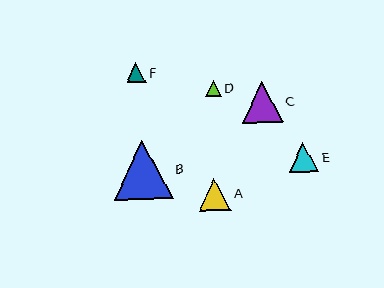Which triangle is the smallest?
Triangle D is the smallest with a size of approximately 16 pixels.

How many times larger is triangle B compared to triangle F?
Triangle B is approximately 3.0 times the size of triangle F.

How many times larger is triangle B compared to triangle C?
Triangle B is approximately 1.4 times the size of triangle C.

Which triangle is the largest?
Triangle B is the largest with a size of approximately 59 pixels.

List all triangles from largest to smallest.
From largest to smallest: B, C, A, E, F, D.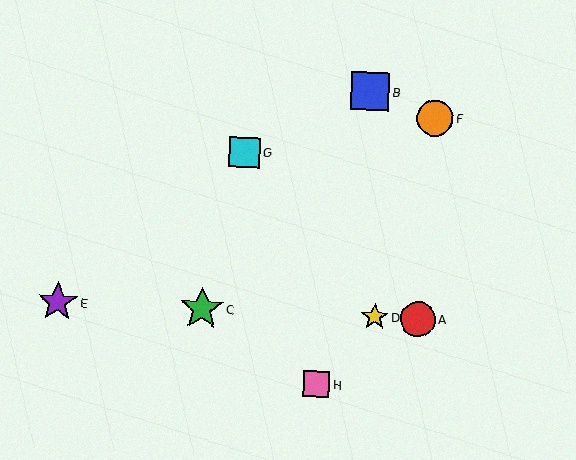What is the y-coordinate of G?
Object G is at y≈152.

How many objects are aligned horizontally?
4 objects (A, C, D, E) are aligned horizontally.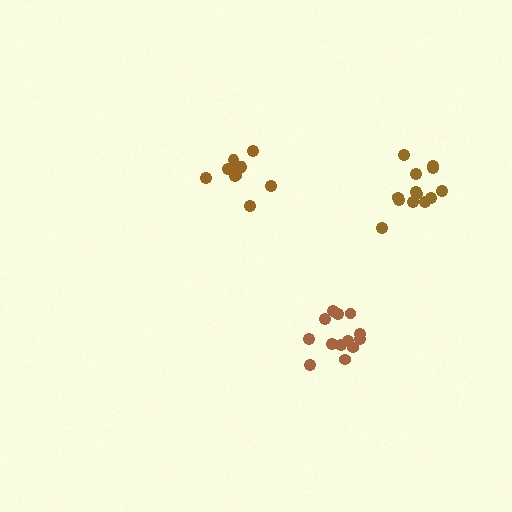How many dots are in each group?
Group 1: 13 dots, Group 2: 10 dots, Group 3: 13 dots (36 total).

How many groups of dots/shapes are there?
There are 3 groups.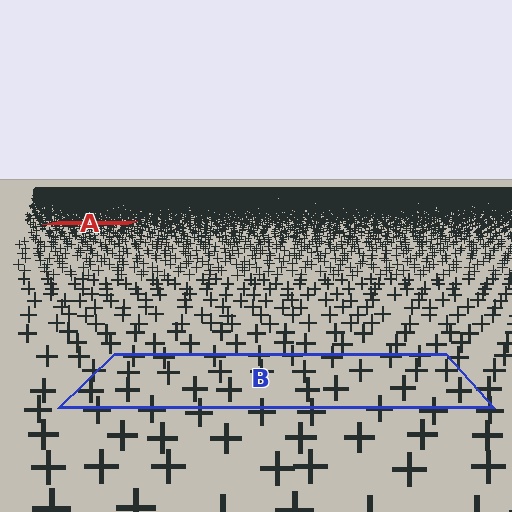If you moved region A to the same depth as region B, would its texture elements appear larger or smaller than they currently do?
They would appear larger. At a closer depth, the same texture elements are projected at a bigger on-screen size.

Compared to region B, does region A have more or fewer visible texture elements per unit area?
Region A has more texture elements per unit area — they are packed more densely because it is farther away.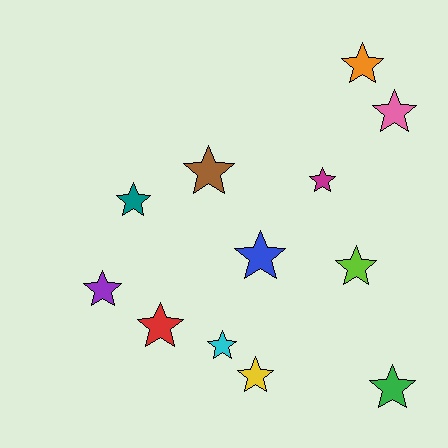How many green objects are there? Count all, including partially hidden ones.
There is 1 green object.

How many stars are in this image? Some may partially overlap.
There are 12 stars.